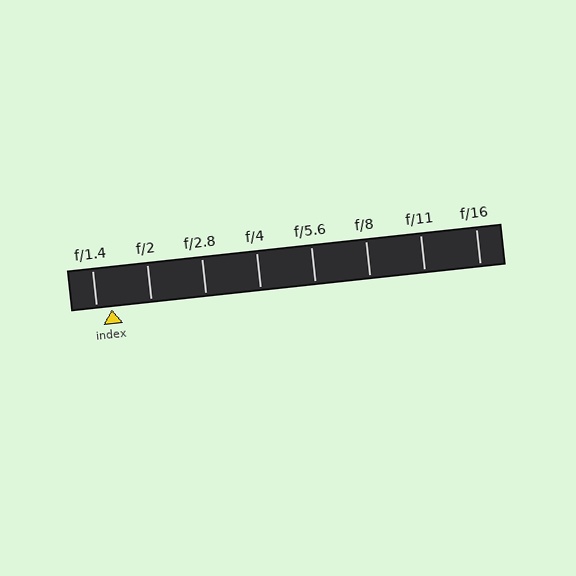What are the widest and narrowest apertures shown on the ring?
The widest aperture shown is f/1.4 and the narrowest is f/16.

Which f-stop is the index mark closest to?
The index mark is closest to f/1.4.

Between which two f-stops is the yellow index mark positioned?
The index mark is between f/1.4 and f/2.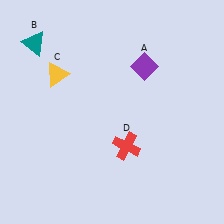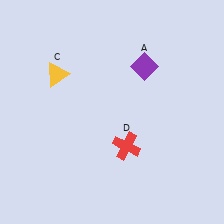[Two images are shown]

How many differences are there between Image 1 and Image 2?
There is 1 difference between the two images.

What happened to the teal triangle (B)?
The teal triangle (B) was removed in Image 2. It was in the top-left area of Image 1.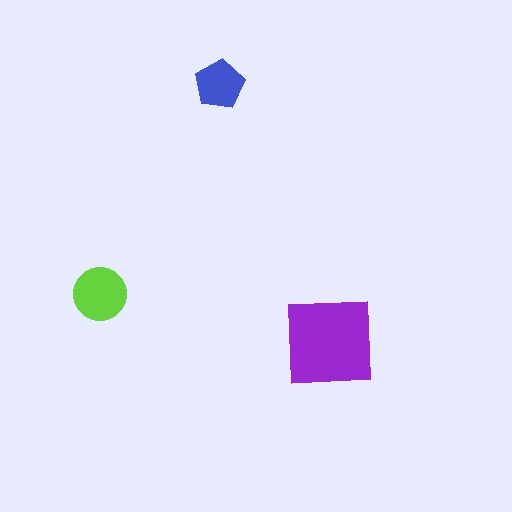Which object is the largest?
The purple square.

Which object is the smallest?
The blue pentagon.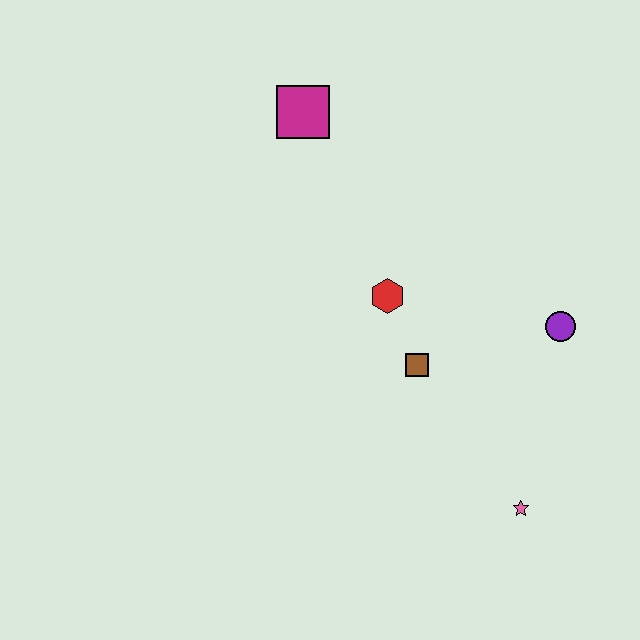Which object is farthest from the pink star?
The magenta square is farthest from the pink star.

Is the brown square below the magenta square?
Yes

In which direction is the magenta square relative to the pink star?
The magenta square is above the pink star.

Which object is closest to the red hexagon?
The brown square is closest to the red hexagon.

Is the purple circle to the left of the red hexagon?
No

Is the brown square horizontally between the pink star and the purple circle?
No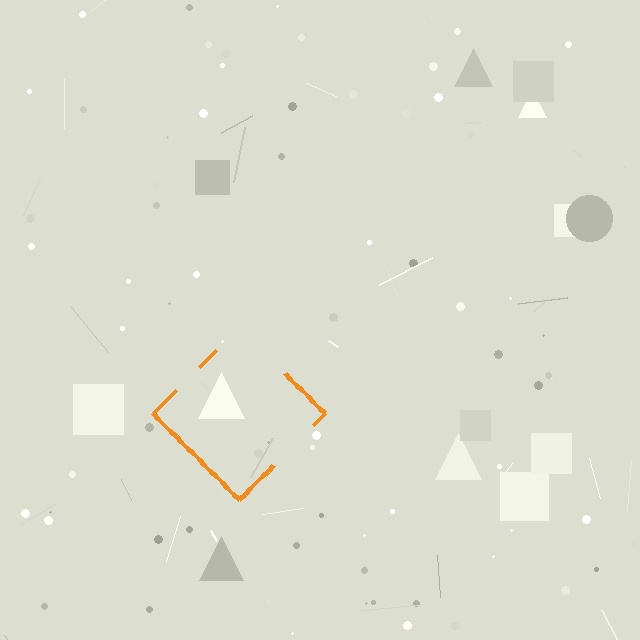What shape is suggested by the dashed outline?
The dashed outline suggests a diamond.